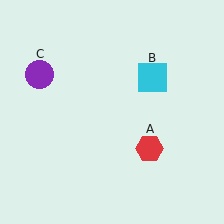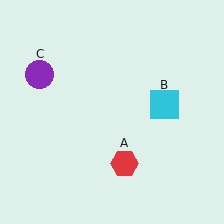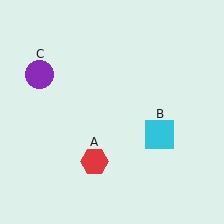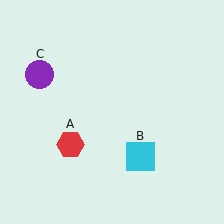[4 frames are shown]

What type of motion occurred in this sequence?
The red hexagon (object A), cyan square (object B) rotated clockwise around the center of the scene.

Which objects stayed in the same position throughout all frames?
Purple circle (object C) remained stationary.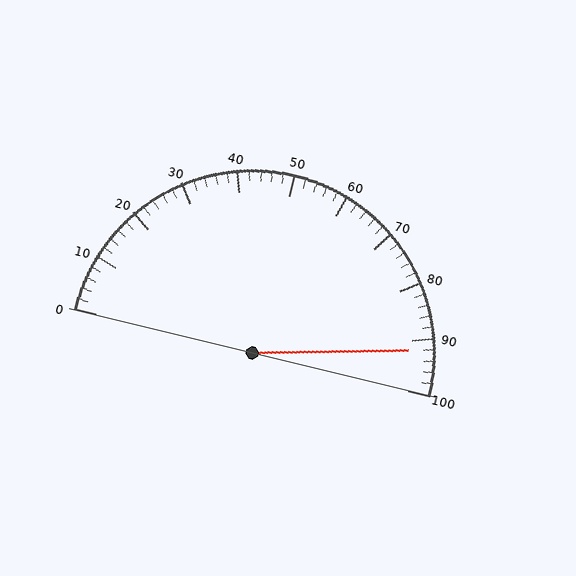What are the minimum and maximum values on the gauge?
The gauge ranges from 0 to 100.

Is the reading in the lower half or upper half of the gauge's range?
The reading is in the upper half of the range (0 to 100).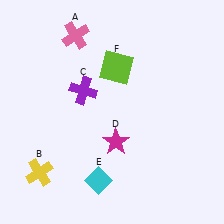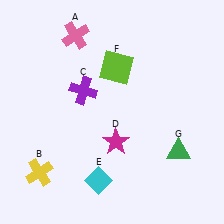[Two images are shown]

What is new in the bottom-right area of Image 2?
A green triangle (G) was added in the bottom-right area of Image 2.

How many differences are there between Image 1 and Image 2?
There is 1 difference between the two images.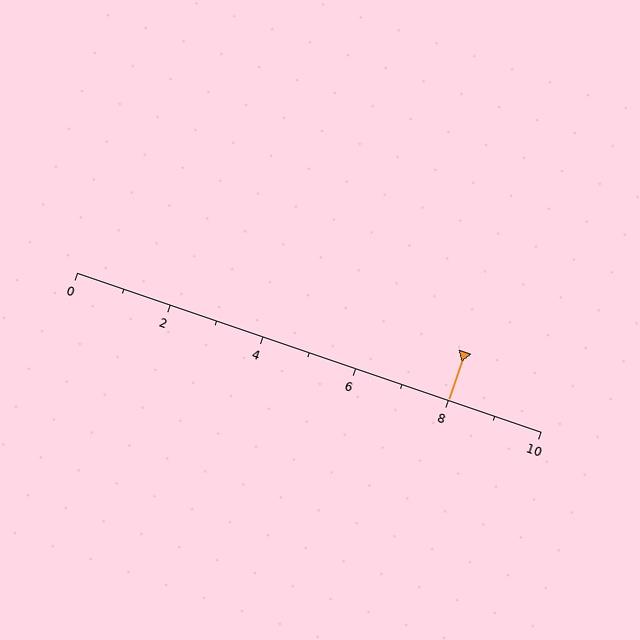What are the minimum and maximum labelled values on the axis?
The axis runs from 0 to 10.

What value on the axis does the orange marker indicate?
The marker indicates approximately 8.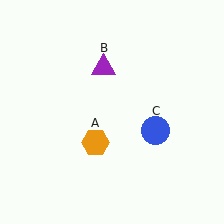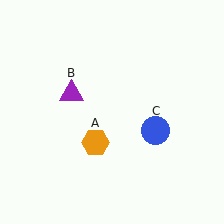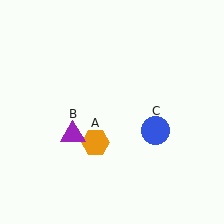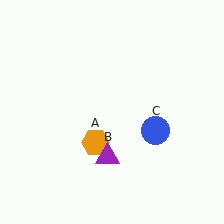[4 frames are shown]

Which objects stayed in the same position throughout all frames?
Orange hexagon (object A) and blue circle (object C) remained stationary.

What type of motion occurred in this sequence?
The purple triangle (object B) rotated counterclockwise around the center of the scene.